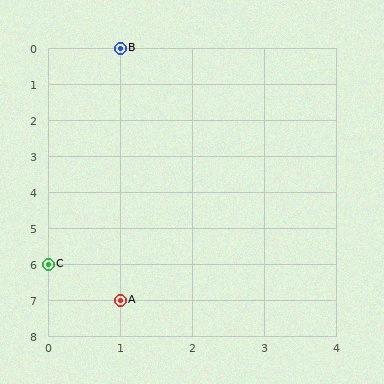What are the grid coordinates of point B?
Point B is at grid coordinates (1, 0).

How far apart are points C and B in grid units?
Points C and B are 1 column and 6 rows apart (about 6.1 grid units diagonally).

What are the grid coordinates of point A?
Point A is at grid coordinates (1, 7).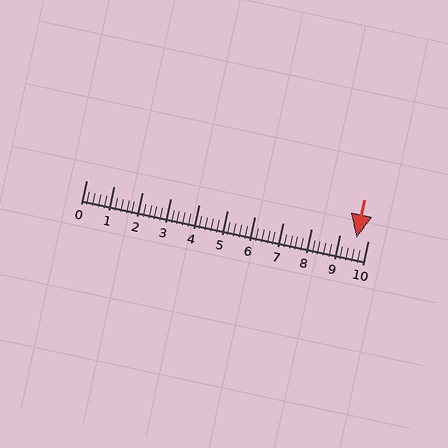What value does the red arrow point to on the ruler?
The red arrow points to approximately 9.6.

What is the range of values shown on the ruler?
The ruler shows values from 0 to 10.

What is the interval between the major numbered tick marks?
The major tick marks are spaced 1 units apart.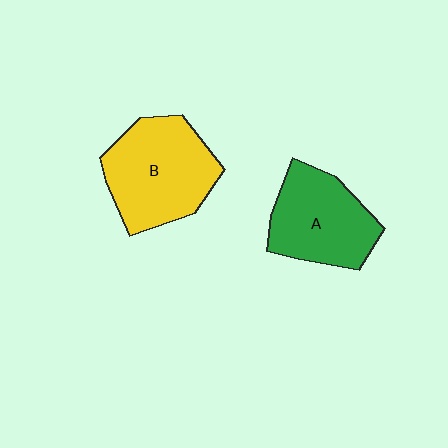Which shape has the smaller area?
Shape A (green).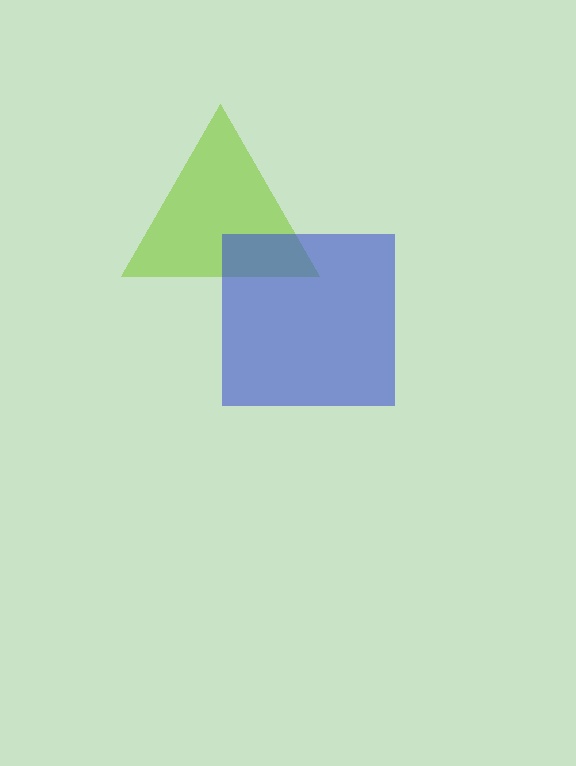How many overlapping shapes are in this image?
There are 2 overlapping shapes in the image.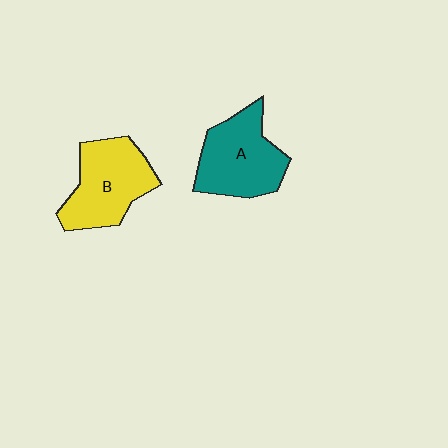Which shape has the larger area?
Shape B (yellow).